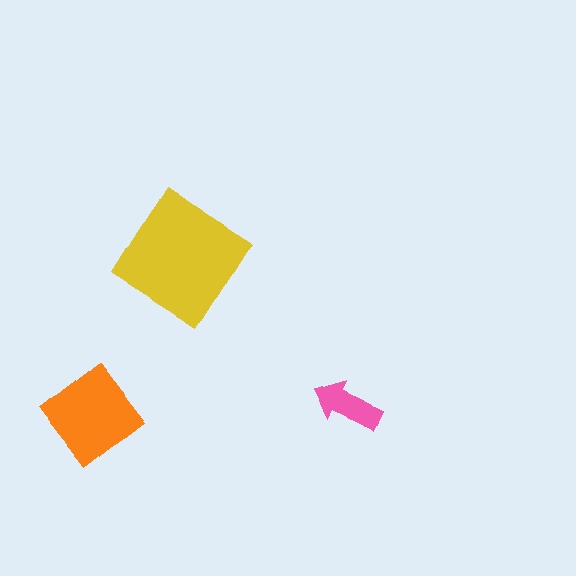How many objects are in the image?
There are 3 objects in the image.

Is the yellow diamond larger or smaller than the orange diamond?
Larger.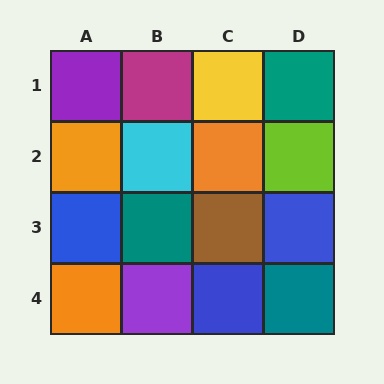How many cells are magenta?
1 cell is magenta.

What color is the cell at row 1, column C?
Yellow.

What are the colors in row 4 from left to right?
Orange, purple, blue, teal.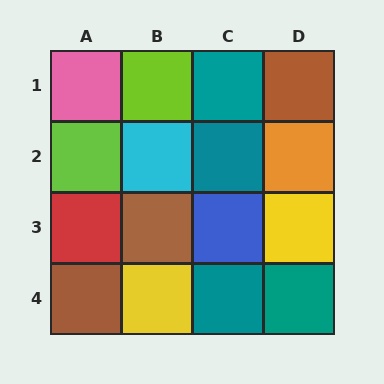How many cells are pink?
1 cell is pink.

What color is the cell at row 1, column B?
Lime.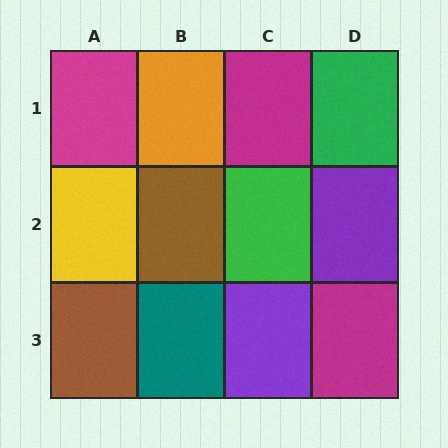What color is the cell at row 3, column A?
Brown.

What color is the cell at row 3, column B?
Teal.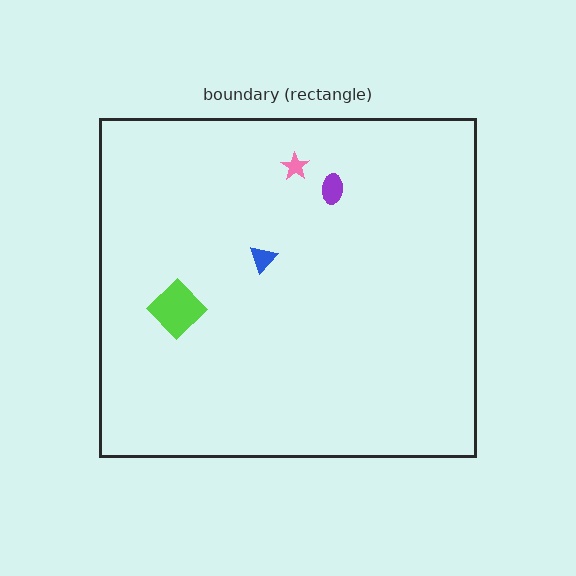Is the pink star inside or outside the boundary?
Inside.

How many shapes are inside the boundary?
4 inside, 0 outside.